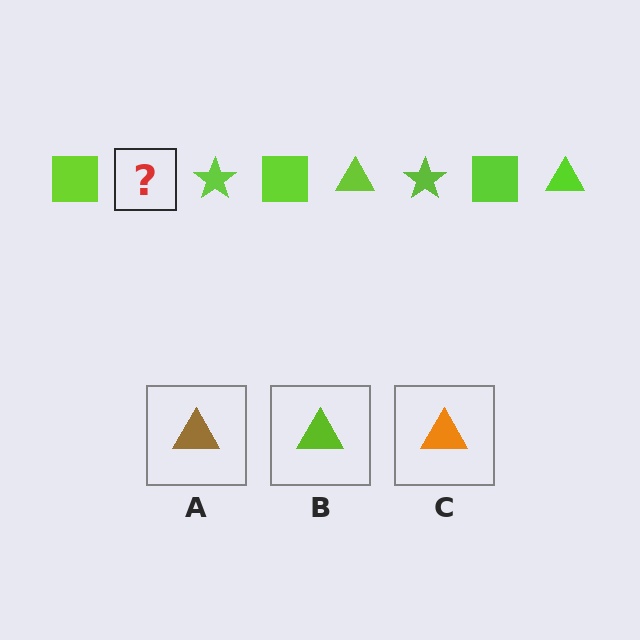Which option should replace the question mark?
Option B.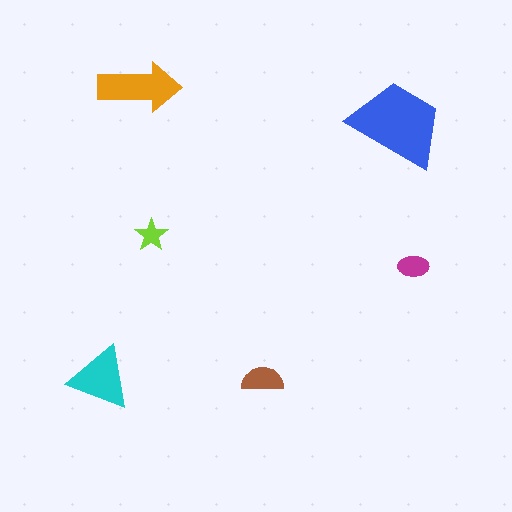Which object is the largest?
The blue trapezoid.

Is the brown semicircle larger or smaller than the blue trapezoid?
Smaller.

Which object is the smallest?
The lime star.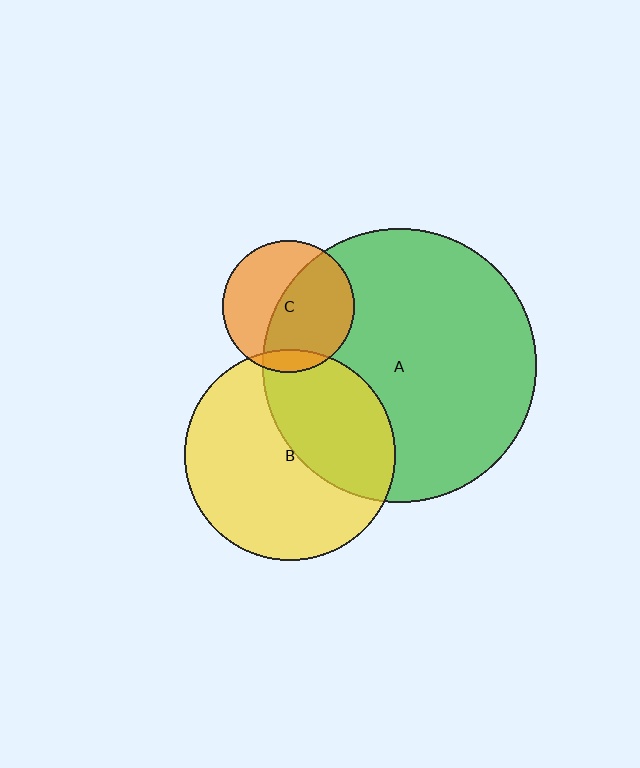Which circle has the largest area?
Circle A (green).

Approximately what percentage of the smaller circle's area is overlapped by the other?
Approximately 55%.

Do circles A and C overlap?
Yes.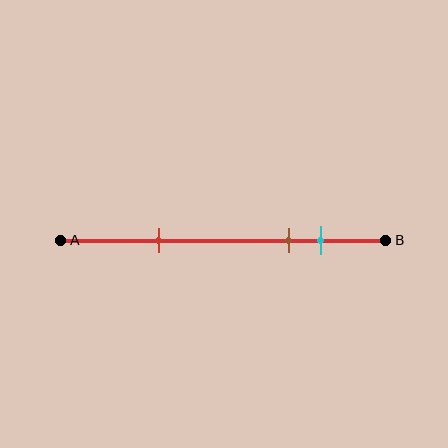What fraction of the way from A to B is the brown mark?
The brown mark is approximately 70% (0.7) of the way from A to B.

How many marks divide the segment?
There are 3 marks dividing the segment.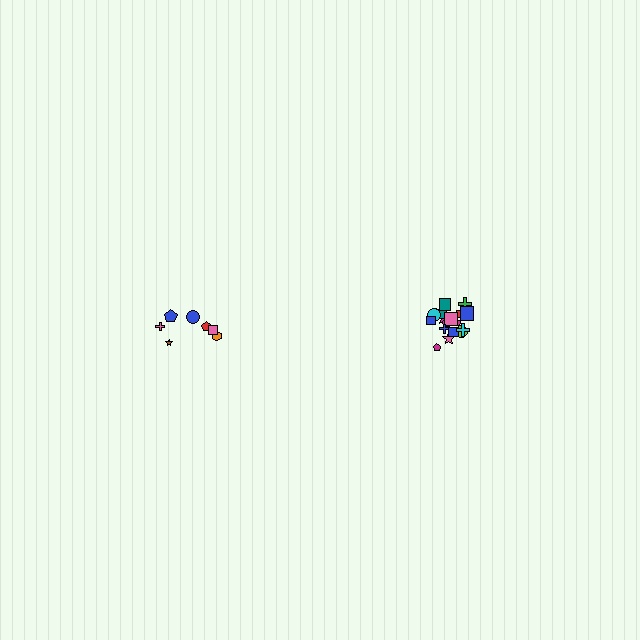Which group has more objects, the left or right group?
The right group.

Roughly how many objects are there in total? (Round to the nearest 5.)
Roughly 25 objects in total.